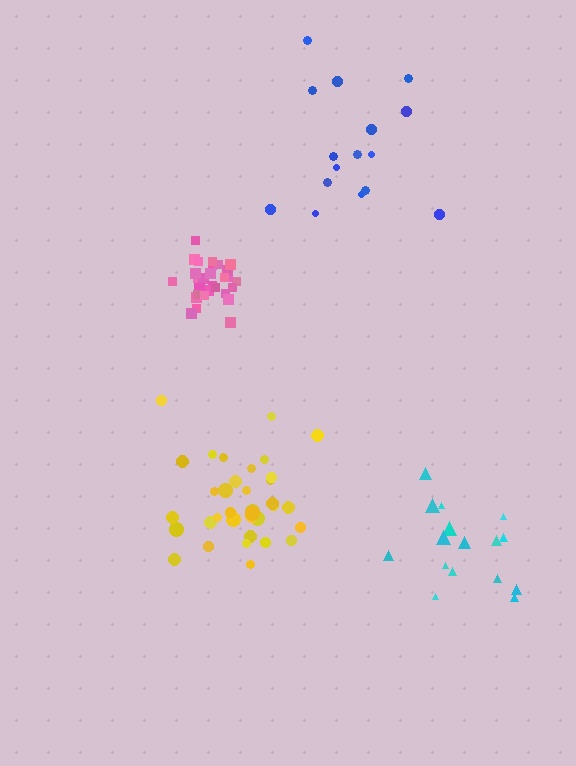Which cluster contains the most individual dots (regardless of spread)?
Yellow (35).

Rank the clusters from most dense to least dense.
pink, yellow, cyan, blue.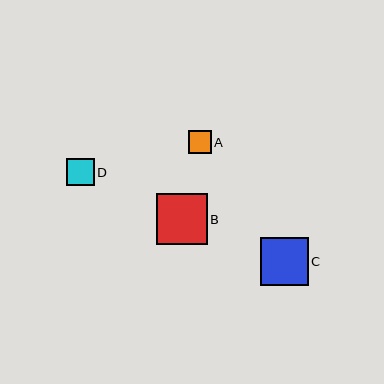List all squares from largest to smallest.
From largest to smallest: B, C, D, A.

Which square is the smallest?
Square A is the smallest with a size of approximately 23 pixels.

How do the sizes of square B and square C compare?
Square B and square C are approximately the same size.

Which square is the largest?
Square B is the largest with a size of approximately 51 pixels.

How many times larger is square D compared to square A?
Square D is approximately 1.2 times the size of square A.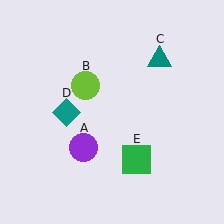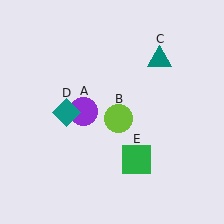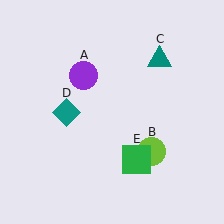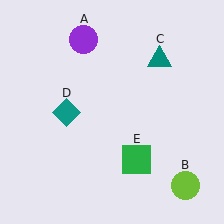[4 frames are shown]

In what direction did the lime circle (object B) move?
The lime circle (object B) moved down and to the right.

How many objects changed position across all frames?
2 objects changed position: purple circle (object A), lime circle (object B).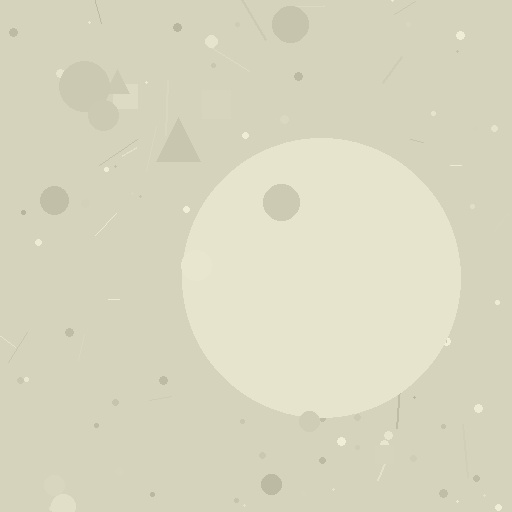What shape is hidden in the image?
A circle is hidden in the image.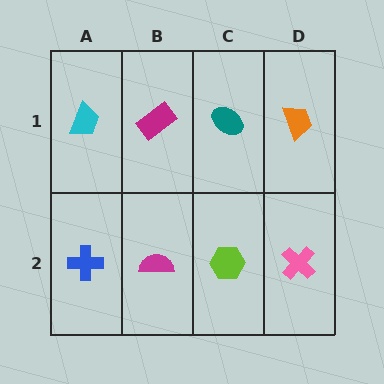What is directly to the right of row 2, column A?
A magenta semicircle.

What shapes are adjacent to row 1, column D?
A pink cross (row 2, column D), a teal ellipse (row 1, column C).